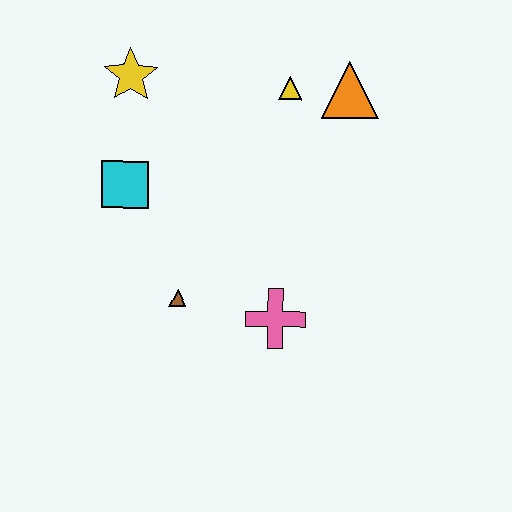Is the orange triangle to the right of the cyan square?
Yes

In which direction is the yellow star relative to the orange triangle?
The yellow star is to the left of the orange triangle.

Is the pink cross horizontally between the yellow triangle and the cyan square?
Yes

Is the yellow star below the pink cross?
No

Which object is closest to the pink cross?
The brown triangle is closest to the pink cross.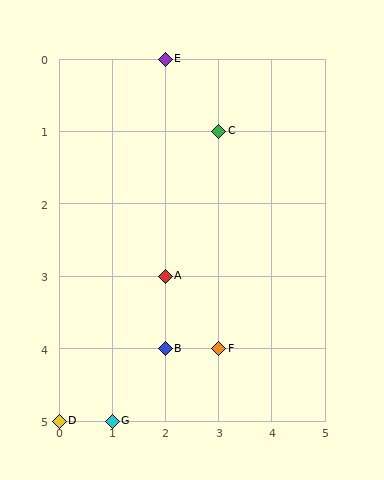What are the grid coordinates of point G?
Point G is at grid coordinates (1, 5).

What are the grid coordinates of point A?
Point A is at grid coordinates (2, 3).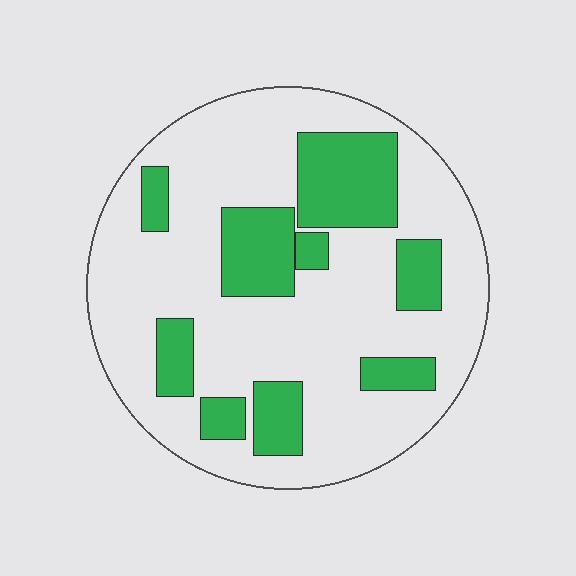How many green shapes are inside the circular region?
9.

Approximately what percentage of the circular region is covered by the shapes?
Approximately 25%.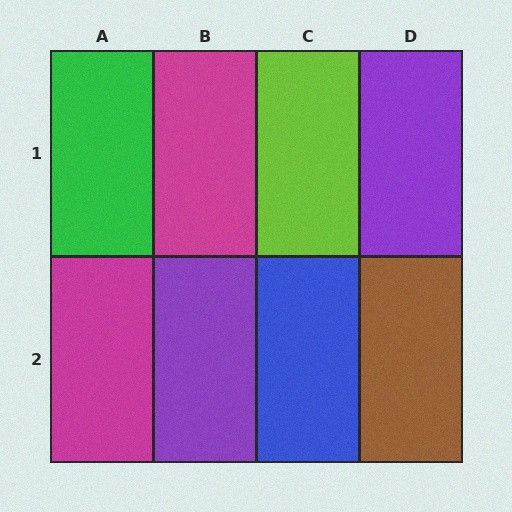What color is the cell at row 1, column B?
Magenta.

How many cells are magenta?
2 cells are magenta.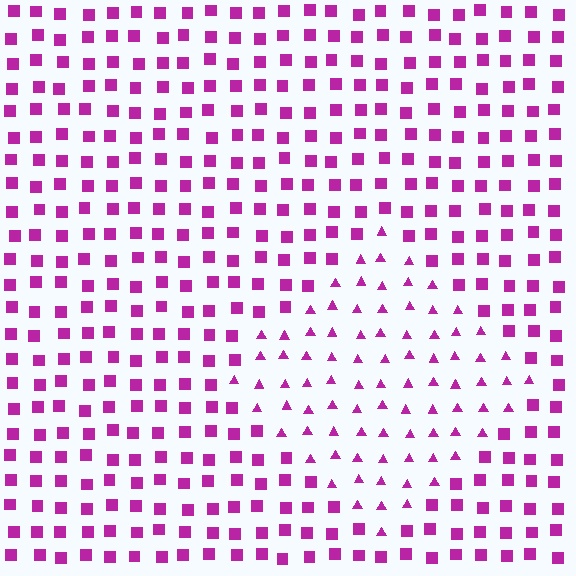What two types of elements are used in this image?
The image uses triangles inside the diamond region and squares outside it.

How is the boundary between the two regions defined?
The boundary is defined by a change in element shape: triangles inside vs. squares outside. All elements share the same color and spacing.